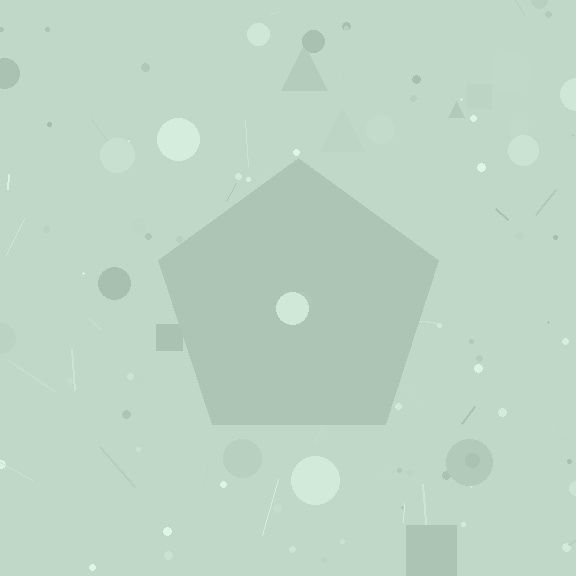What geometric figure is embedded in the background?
A pentagon is embedded in the background.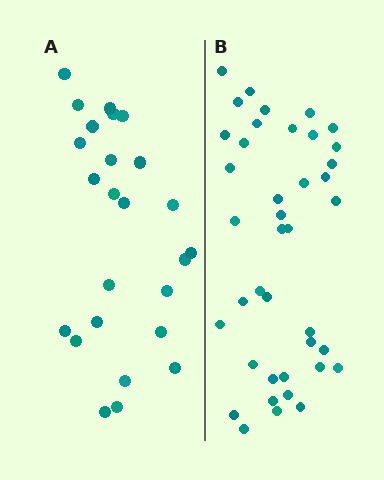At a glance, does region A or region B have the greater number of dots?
Region B (the right region) has more dots.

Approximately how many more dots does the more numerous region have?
Region B has approximately 15 more dots than region A.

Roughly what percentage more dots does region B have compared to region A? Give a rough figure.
About 60% more.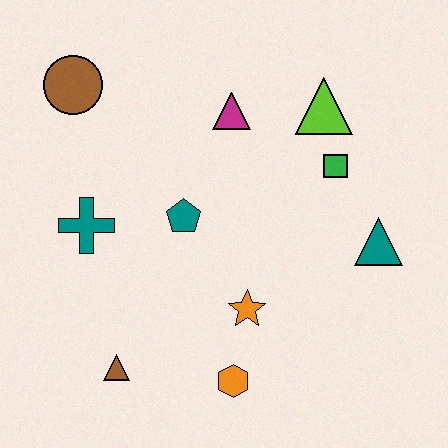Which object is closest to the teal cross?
The teal pentagon is closest to the teal cross.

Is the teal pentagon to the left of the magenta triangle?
Yes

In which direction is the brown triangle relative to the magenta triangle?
The brown triangle is below the magenta triangle.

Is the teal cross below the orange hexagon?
No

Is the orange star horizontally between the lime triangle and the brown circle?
Yes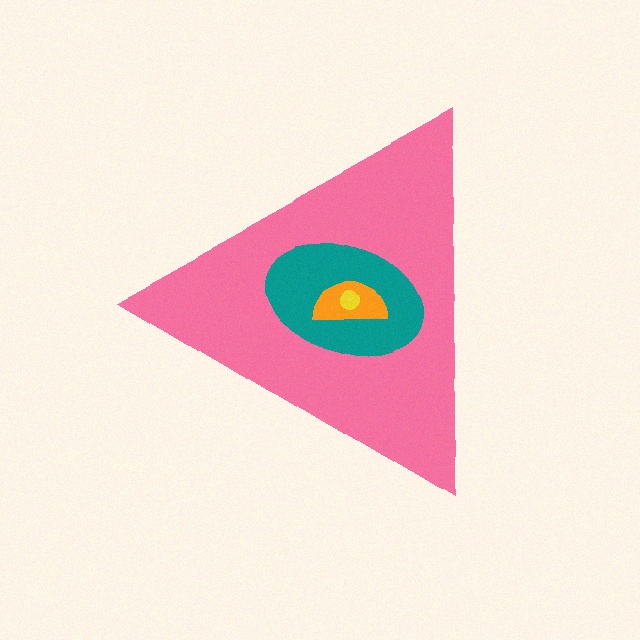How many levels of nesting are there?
4.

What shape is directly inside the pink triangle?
The teal ellipse.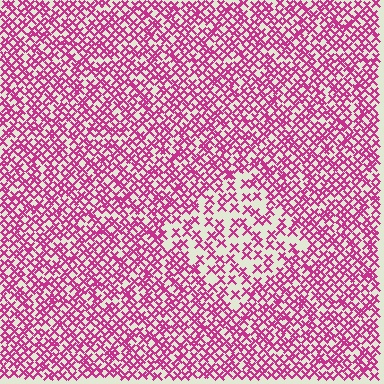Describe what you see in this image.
The image contains small magenta elements arranged at two different densities. A diamond-shaped region is visible where the elements are less densely packed than the surrounding area.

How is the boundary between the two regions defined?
The boundary is defined by a change in element density (approximately 1.9x ratio). All elements are the same color, size, and shape.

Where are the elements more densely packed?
The elements are more densely packed outside the diamond boundary.